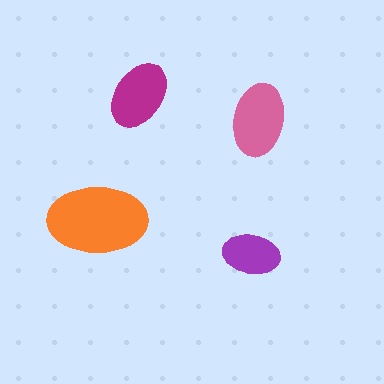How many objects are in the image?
There are 4 objects in the image.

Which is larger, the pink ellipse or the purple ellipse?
The pink one.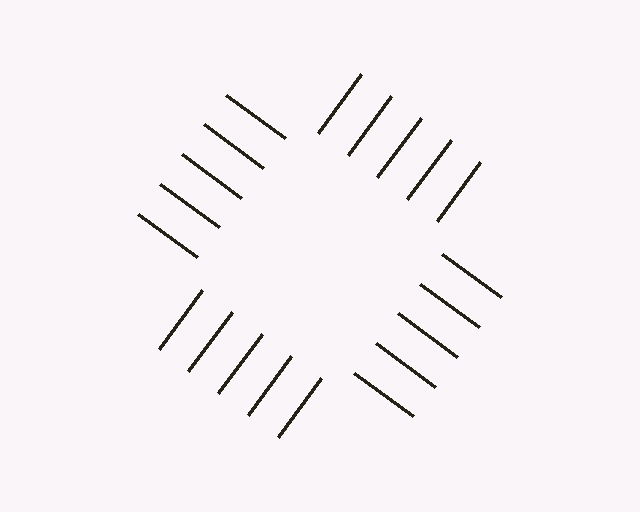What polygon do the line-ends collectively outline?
An illusory square — the line segments terminate on its edges but no continuous stroke is drawn.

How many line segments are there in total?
20 — 5 along each of the 4 edges.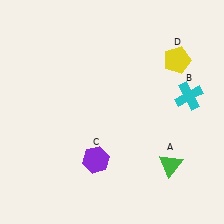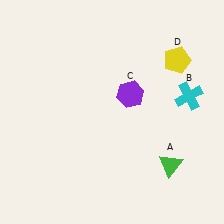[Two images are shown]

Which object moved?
The purple hexagon (C) moved up.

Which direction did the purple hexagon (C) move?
The purple hexagon (C) moved up.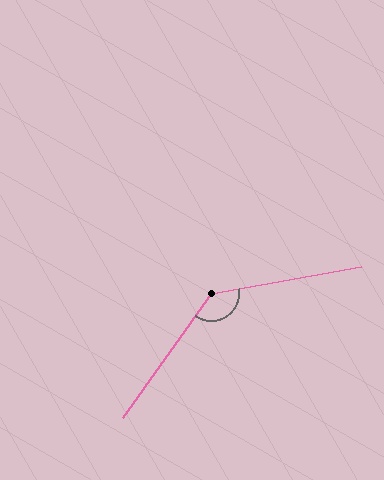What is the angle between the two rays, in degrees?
Approximately 136 degrees.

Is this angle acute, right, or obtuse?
It is obtuse.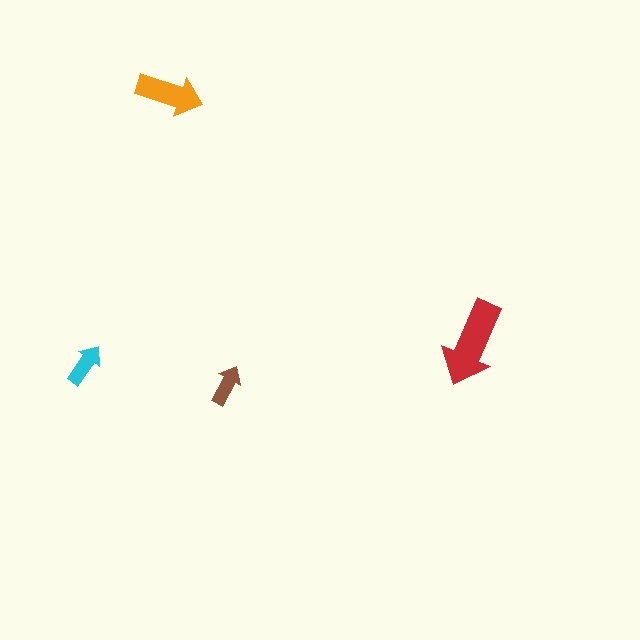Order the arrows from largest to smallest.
the red one, the orange one, the cyan one, the brown one.